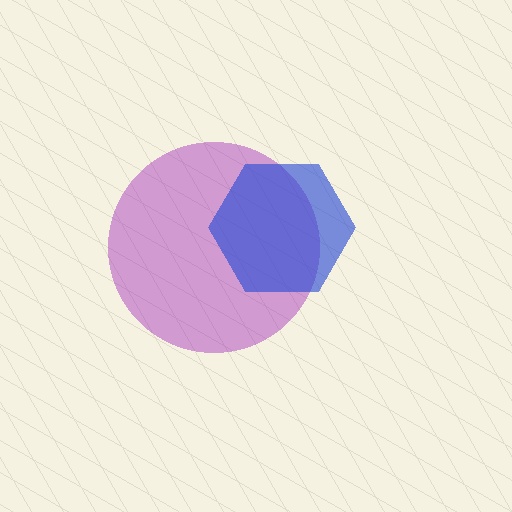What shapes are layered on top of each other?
The layered shapes are: a purple circle, a blue hexagon.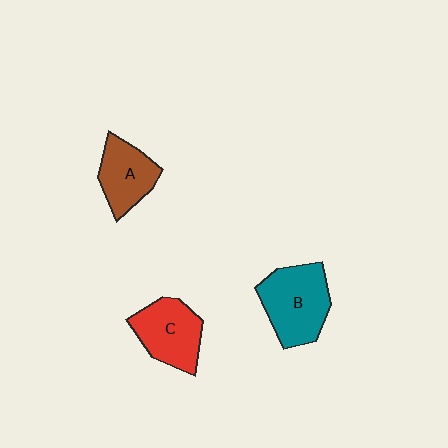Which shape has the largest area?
Shape B (teal).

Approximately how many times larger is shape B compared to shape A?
Approximately 1.4 times.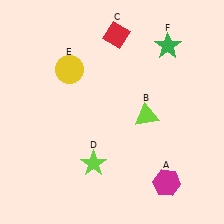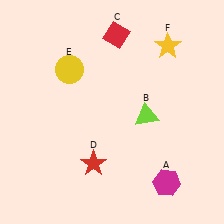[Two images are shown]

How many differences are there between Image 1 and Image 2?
There are 2 differences between the two images.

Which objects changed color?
D changed from lime to red. F changed from green to yellow.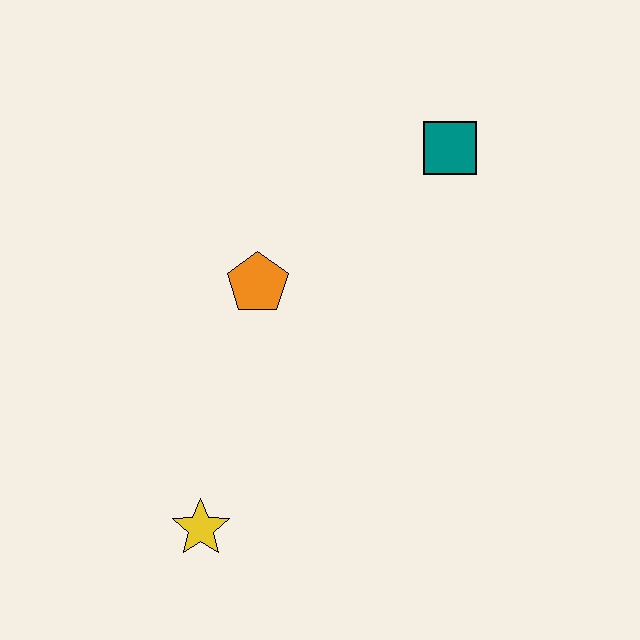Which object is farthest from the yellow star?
The teal square is farthest from the yellow star.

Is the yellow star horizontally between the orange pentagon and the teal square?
No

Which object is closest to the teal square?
The orange pentagon is closest to the teal square.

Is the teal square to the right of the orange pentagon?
Yes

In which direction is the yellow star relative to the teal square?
The yellow star is below the teal square.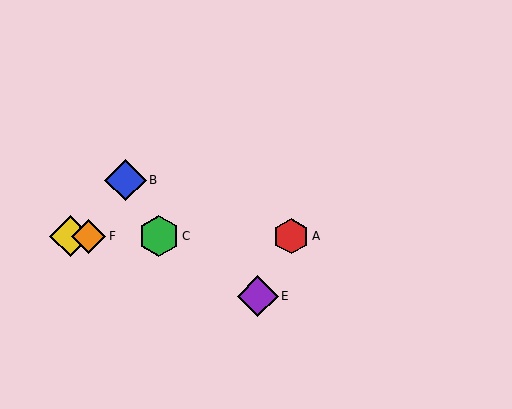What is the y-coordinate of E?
Object E is at y≈296.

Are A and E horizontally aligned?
No, A is at y≈236 and E is at y≈296.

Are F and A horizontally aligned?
Yes, both are at y≈236.